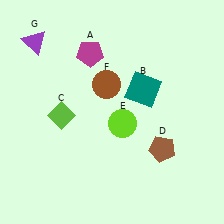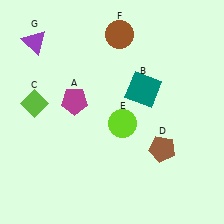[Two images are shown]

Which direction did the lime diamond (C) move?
The lime diamond (C) moved left.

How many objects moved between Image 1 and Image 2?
3 objects moved between the two images.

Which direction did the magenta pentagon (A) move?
The magenta pentagon (A) moved down.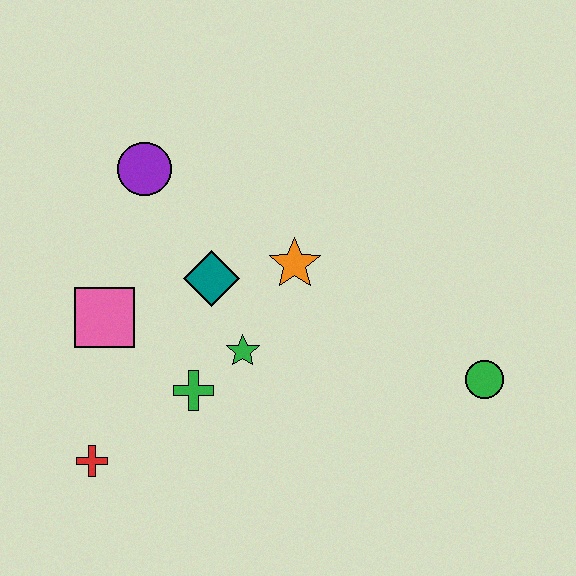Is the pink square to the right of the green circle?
No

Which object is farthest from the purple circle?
The green circle is farthest from the purple circle.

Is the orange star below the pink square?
No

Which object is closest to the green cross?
The green star is closest to the green cross.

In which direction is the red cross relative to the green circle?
The red cross is to the left of the green circle.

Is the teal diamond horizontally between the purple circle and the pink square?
No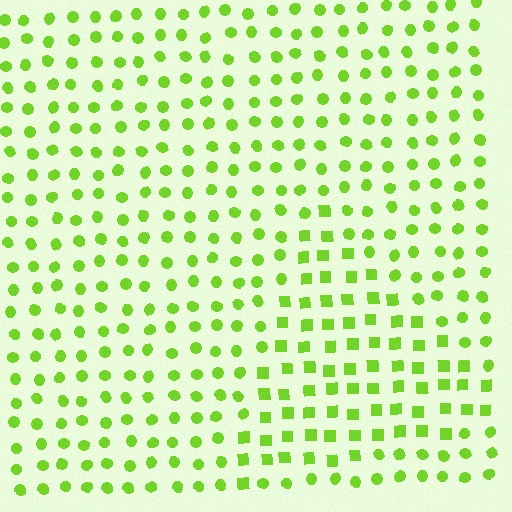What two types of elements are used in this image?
The image uses squares inside the triangle region and circles outside it.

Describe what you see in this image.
The image is filled with small lime elements arranged in a uniform grid. A triangle-shaped region contains squares, while the surrounding area contains circles. The boundary is defined purely by the change in element shape.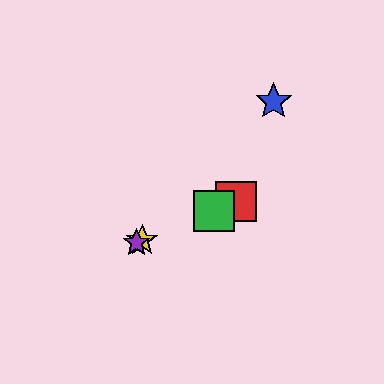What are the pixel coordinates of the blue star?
The blue star is at (274, 102).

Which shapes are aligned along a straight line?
The red square, the green square, the yellow star, the purple star are aligned along a straight line.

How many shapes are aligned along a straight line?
4 shapes (the red square, the green square, the yellow star, the purple star) are aligned along a straight line.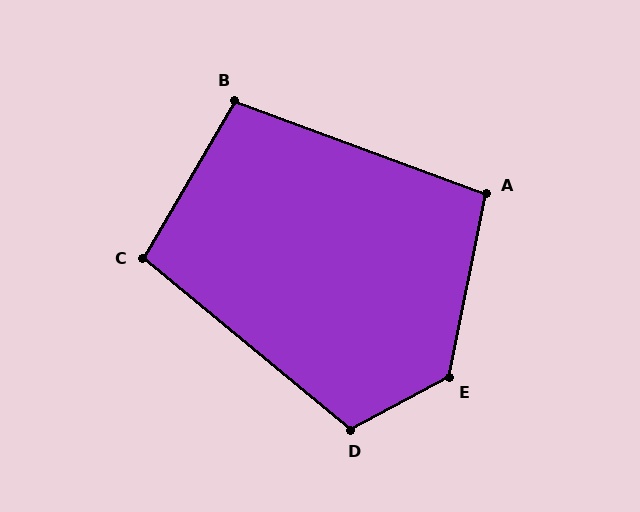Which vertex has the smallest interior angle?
A, at approximately 99 degrees.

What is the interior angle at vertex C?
Approximately 99 degrees (obtuse).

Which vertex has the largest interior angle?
E, at approximately 130 degrees.